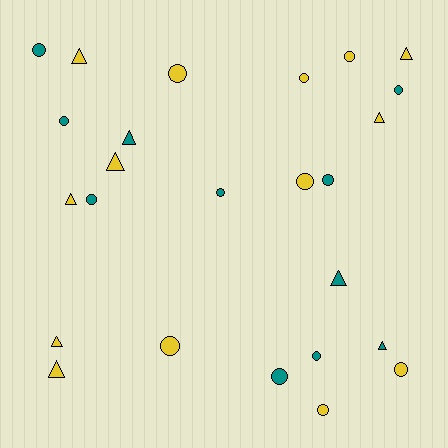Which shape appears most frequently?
Circle, with 15 objects.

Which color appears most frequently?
Yellow, with 14 objects.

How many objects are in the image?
There are 25 objects.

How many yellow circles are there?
There are 7 yellow circles.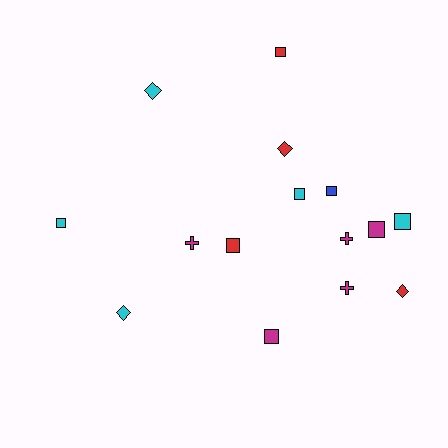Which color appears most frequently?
Magenta, with 5 objects.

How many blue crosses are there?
There are no blue crosses.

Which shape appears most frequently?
Square, with 8 objects.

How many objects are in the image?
There are 15 objects.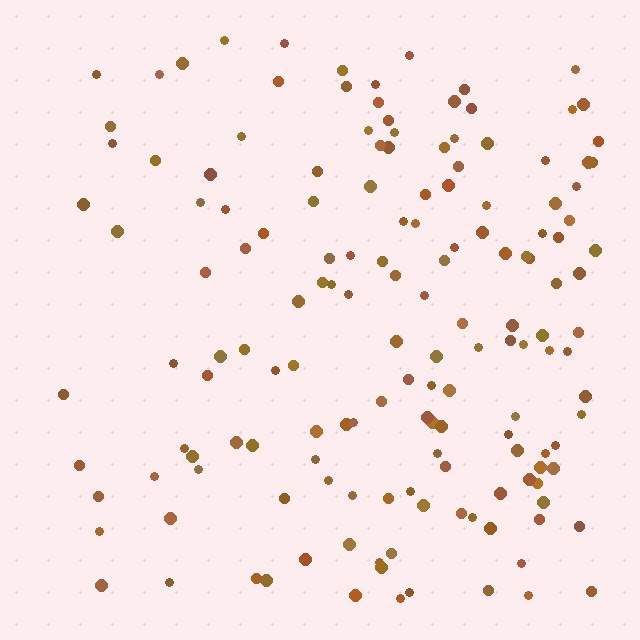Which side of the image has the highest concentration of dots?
The right.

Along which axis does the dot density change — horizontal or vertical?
Horizontal.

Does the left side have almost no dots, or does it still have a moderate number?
Still a moderate number, just noticeably fewer than the right.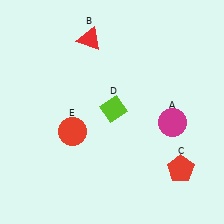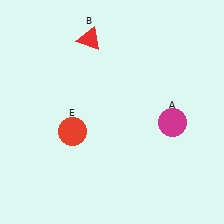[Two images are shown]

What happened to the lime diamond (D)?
The lime diamond (D) was removed in Image 2. It was in the top-right area of Image 1.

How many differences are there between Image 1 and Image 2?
There are 2 differences between the two images.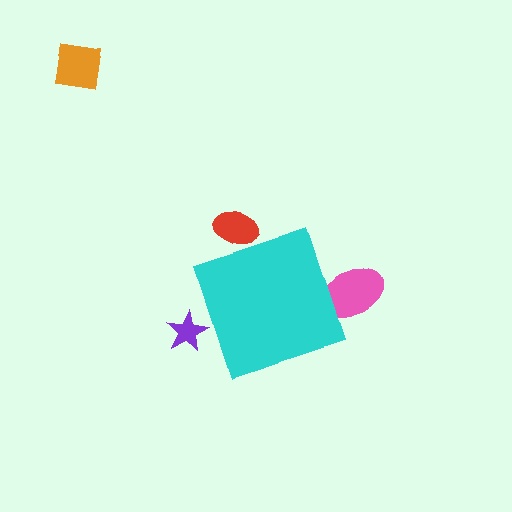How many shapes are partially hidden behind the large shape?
3 shapes are partially hidden.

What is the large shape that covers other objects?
A cyan diamond.